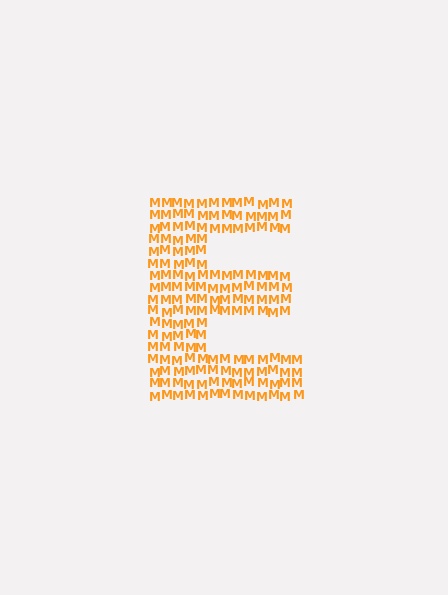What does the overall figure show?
The overall figure shows the letter E.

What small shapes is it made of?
It is made of small letter M's.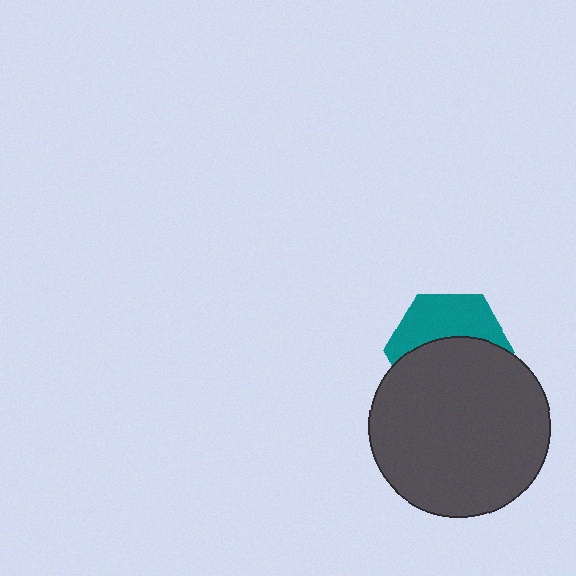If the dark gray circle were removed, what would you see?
You would see the complete teal hexagon.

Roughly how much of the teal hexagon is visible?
A small part of it is visible (roughly 43%).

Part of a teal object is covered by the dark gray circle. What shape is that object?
It is a hexagon.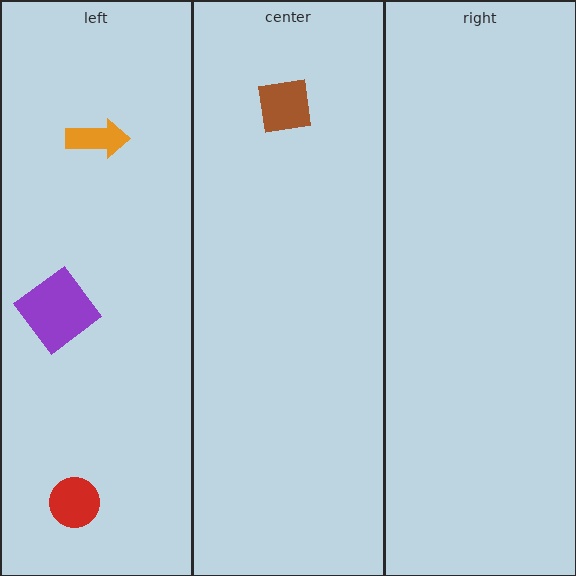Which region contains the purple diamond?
The left region.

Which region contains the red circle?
The left region.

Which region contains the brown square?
The center region.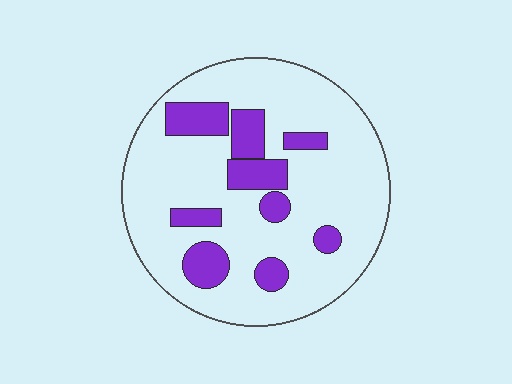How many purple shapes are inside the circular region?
9.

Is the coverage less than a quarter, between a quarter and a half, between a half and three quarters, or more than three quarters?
Less than a quarter.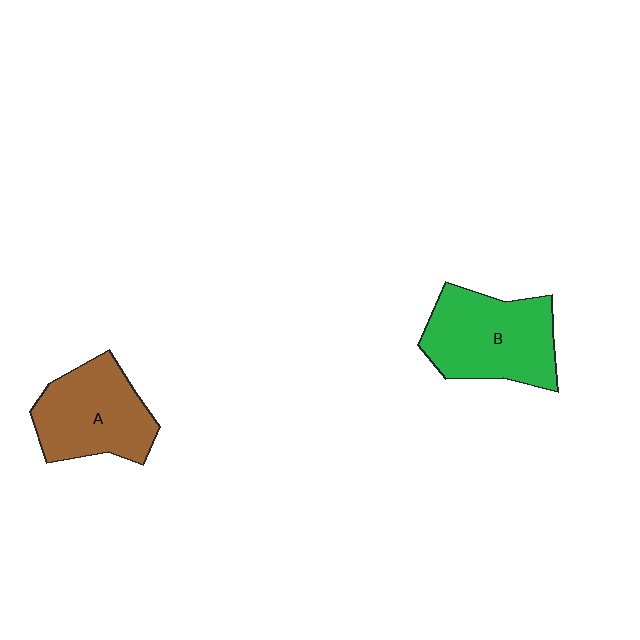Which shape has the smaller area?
Shape A (brown).